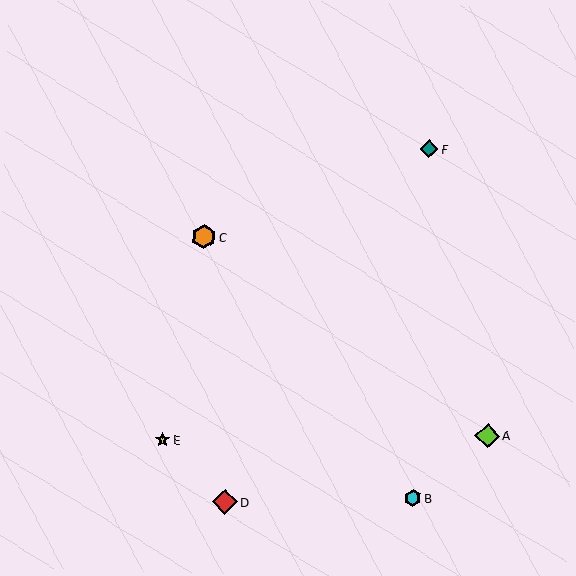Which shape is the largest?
The red diamond (labeled D) is the largest.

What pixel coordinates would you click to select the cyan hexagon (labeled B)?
Click at (413, 498) to select the cyan hexagon B.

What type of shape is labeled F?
Shape F is a teal diamond.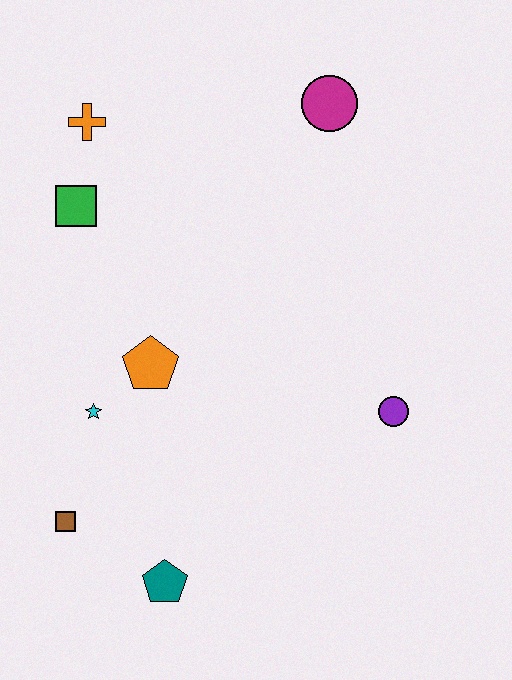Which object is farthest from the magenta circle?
The teal pentagon is farthest from the magenta circle.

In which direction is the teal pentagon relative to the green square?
The teal pentagon is below the green square.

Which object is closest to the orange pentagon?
The cyan star is closest to the orange pentagon.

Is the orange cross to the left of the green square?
No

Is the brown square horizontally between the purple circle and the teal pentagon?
No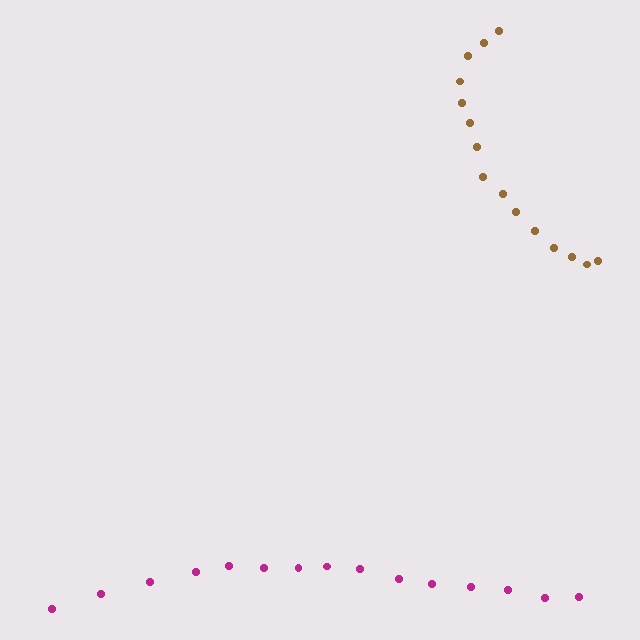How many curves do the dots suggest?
There are 2 distinct paths.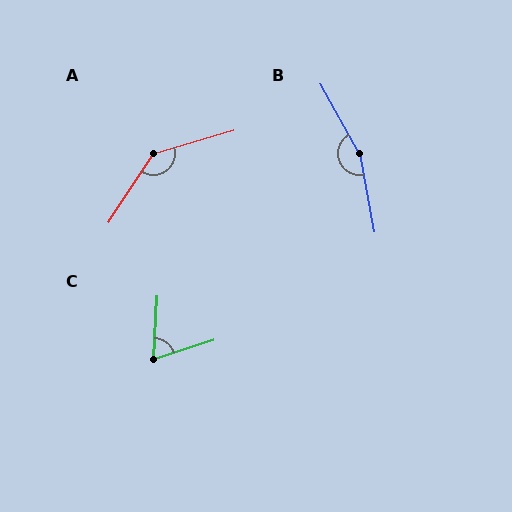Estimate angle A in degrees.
Approximately 140 degrees.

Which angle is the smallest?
C, at approximately 69 degrees.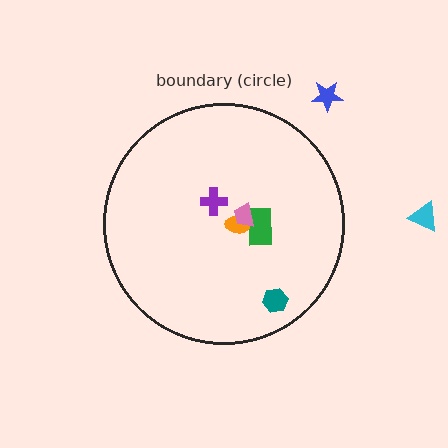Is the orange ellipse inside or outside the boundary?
Inside.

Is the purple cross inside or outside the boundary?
Inside.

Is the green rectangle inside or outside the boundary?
Inside.